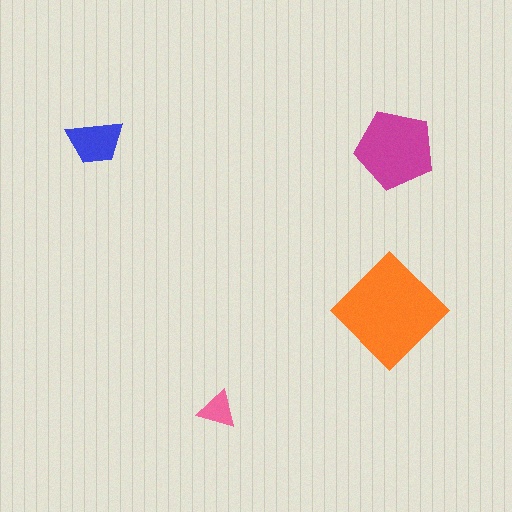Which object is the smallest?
The pink triangle.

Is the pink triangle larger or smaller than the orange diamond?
Smaller.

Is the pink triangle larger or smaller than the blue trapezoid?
Smaller.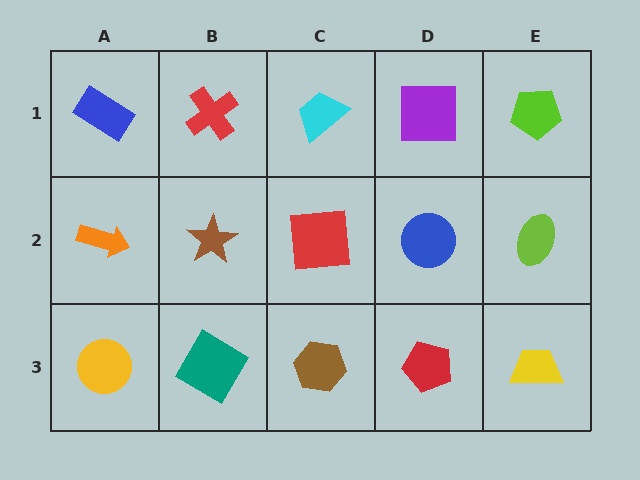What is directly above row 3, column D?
A blue circle.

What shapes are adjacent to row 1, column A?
An orange arrow (row 2, column A), a red cross (row 1, column B).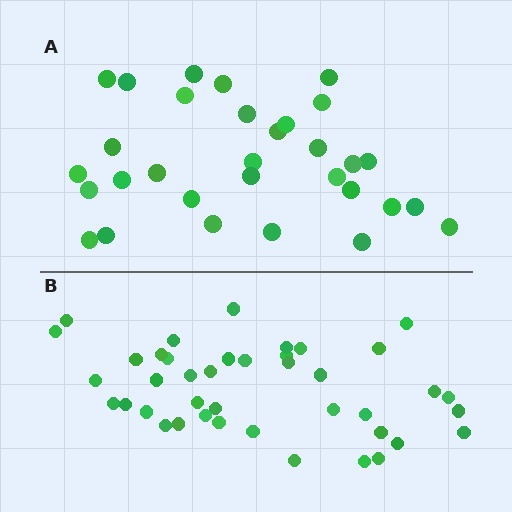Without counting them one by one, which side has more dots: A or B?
Region B (the bottom region) has more dots.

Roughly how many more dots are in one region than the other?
Region B has roughly 10 or so more dots than region A.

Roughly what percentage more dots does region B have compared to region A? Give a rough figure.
About 30% more.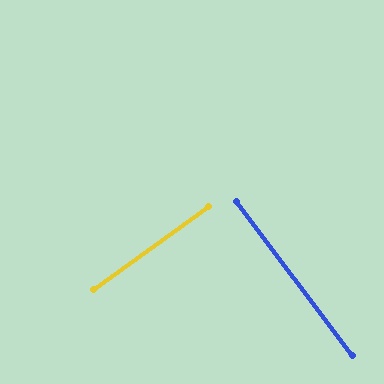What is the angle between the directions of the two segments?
Approximately 89 degrees.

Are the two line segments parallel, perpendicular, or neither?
Perpendicular — they meet at approximately 89°.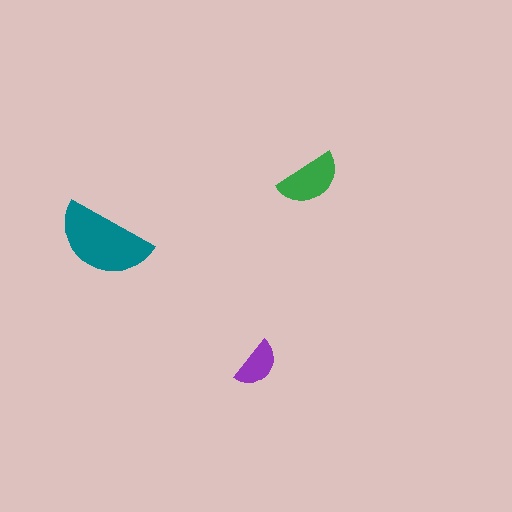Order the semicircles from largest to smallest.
the teal one, the green one, the purple one.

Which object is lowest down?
The purple semicircle is bottommost.